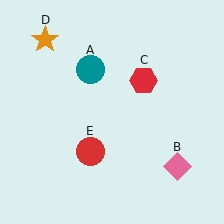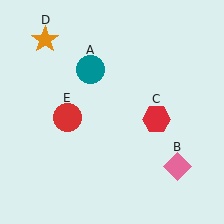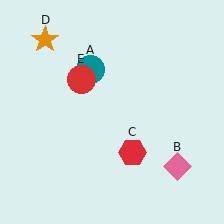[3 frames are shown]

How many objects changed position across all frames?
2 objects changed position: red hexagon (object C), red circle (object E).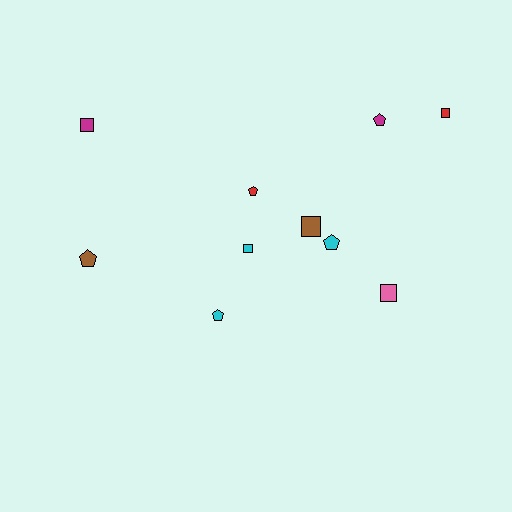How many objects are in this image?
There are 10 objects.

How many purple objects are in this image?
There are no purple objects.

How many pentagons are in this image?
There are 5 pentagons.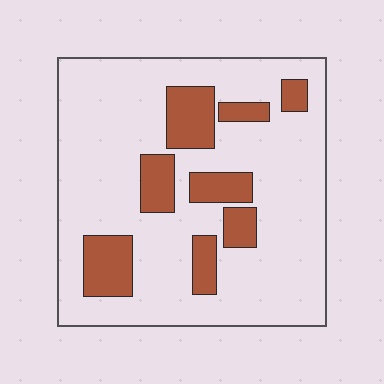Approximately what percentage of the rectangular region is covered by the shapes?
Approximately 20%.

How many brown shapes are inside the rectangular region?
8.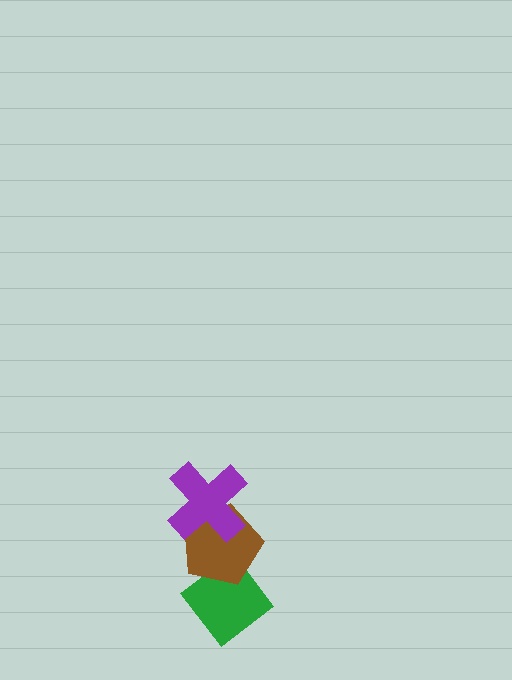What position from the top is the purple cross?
The purple cross is 1st from the top.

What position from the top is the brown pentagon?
The brown pentagon is 2nd from the top.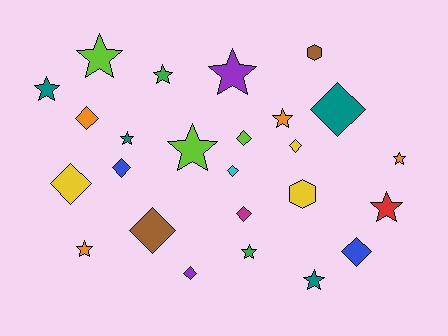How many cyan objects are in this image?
There is 1 cyan object.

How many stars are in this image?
There are 12 stars.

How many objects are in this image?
There are 25 objects.